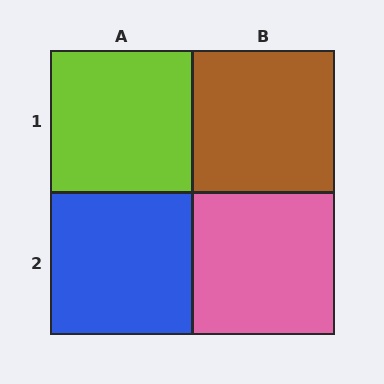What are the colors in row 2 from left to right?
Blue, pink.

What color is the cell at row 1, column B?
Brown.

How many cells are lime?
1 cell is lime.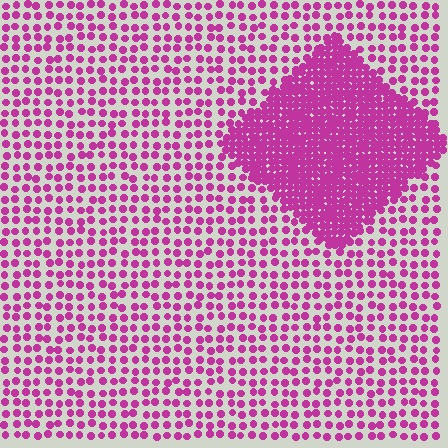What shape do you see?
I see a diamond.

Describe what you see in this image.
The image contains small magenta elements arranged at two different densities. A diamond-shaped region is visible where the elements are more densely packed than the surrounding area.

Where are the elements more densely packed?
The elements are more densely packed inside the diamond boundary.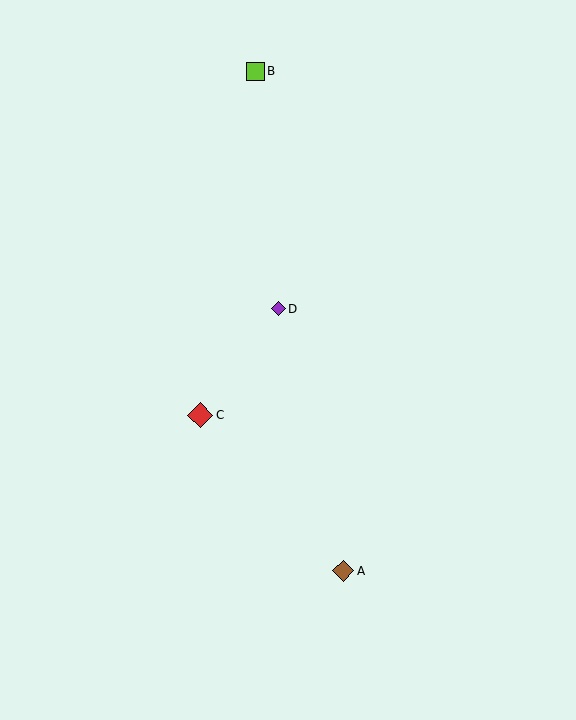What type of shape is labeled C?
Shape C is a red diamond.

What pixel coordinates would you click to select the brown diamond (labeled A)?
Click at (343, 571) to select the brown diamond A.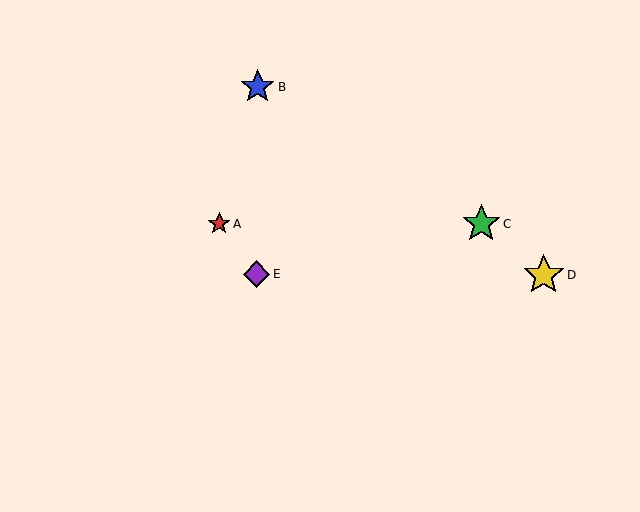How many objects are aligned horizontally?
2 objects (A, C) are aligned horizontally.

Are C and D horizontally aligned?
No, C is at y≈224 and D is at y≈275.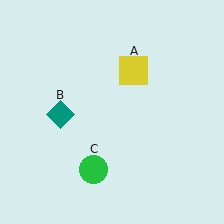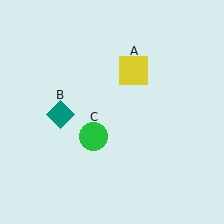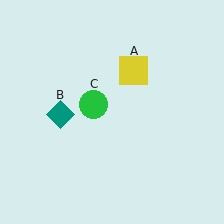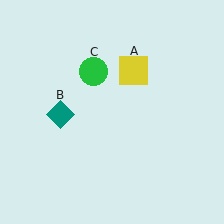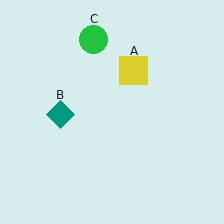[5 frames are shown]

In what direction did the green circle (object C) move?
The green circle (object C) moved up.